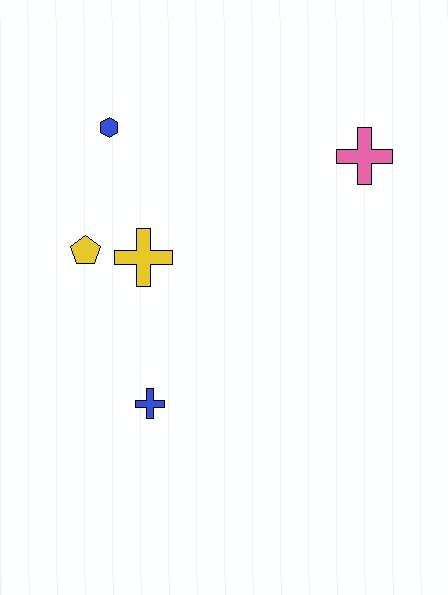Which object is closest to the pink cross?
The yellow cross is closest to the pink cross.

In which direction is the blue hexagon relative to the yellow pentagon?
The blue hexagon is above the yellow pentagon.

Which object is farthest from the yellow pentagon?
The pink cross is farthest from the yellow pentagon.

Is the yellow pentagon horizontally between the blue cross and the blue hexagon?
No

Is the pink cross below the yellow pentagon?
No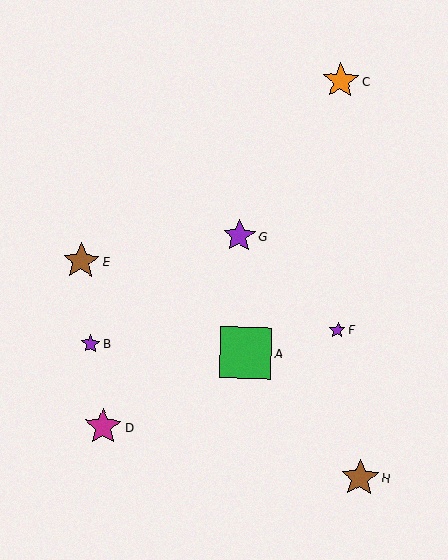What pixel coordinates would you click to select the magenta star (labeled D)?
Click at (103, 427) to select the magenta star D.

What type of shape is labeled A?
Shape A is a green square.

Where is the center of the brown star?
The center of the brown star is at (81, 261).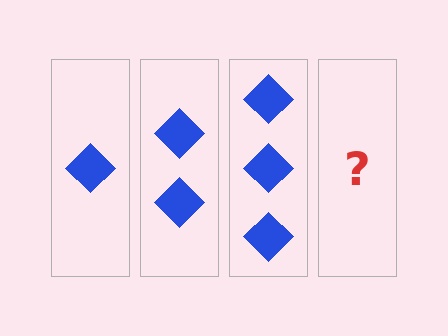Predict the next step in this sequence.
The next step is 4 diamonds.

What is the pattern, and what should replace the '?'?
The pattern is that each step adds one more diamond. The '?' should be 4 diamonds.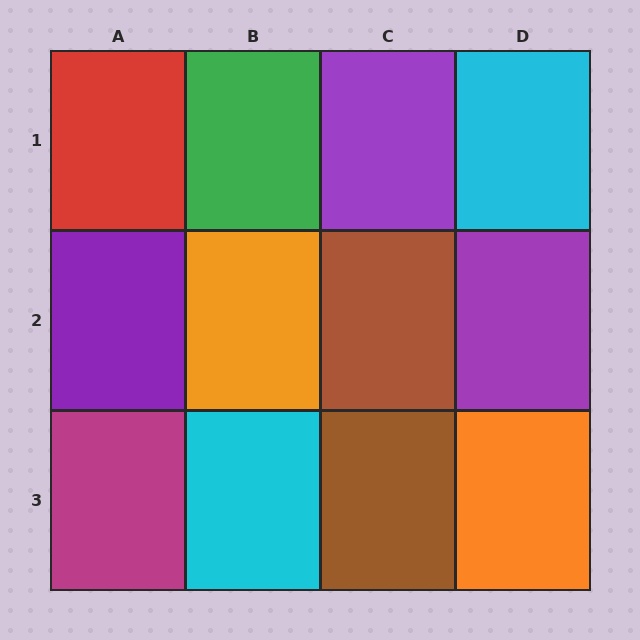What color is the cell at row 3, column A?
Magenta.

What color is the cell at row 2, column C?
Brown.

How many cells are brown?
2 cells are brown.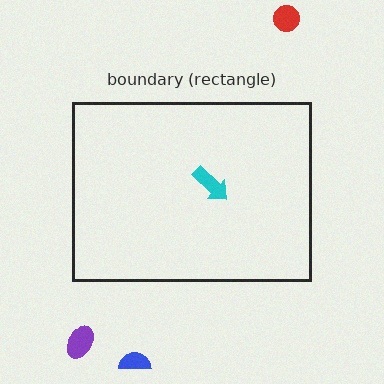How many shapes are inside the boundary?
1 inside, 3 outside.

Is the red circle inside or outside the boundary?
Outside.